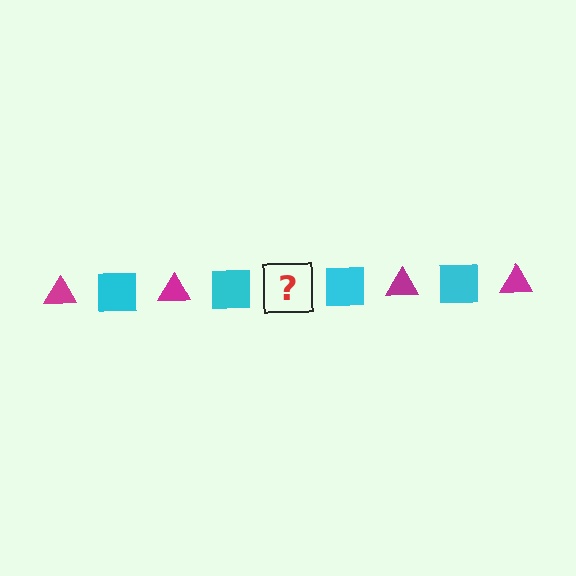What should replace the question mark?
The question mark should be replaced with a magenta triangle.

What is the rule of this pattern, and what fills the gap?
The rule is that the pattern alternates between magenta triangle and cyan square. The gap should be filled with a magenta triangle.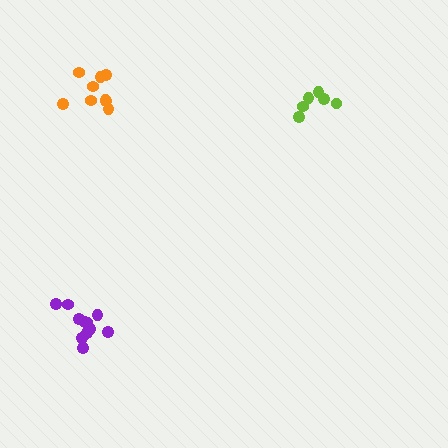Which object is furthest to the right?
The lime cluster is rightmost.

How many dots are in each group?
Group 1: 12 dots, Group 2: 6 dots, Group 3: 9 dots (27 total).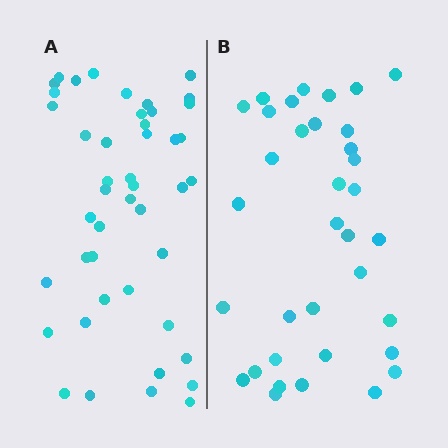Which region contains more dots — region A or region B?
Region A (the left region) has more dots.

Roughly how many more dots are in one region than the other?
Region A has roughly 10 or so more dots than region B.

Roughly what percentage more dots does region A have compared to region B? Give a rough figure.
About 30% more.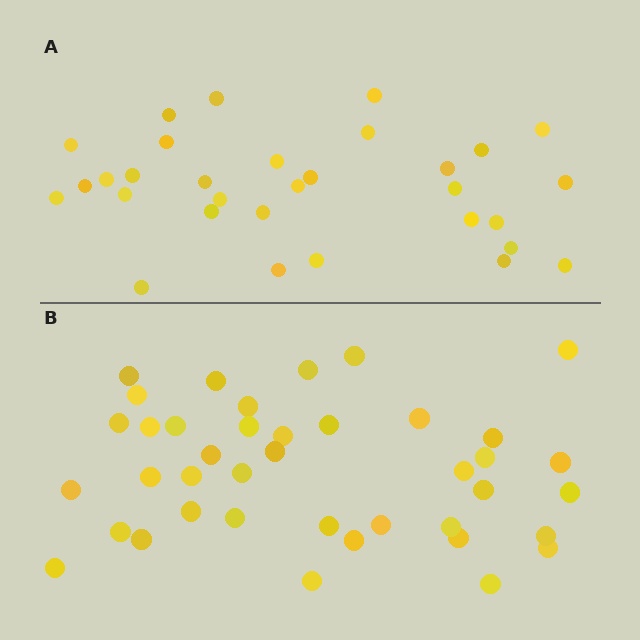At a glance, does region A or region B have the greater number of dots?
Region B (the bottom region) has more dots.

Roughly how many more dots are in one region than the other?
Region B has roughly 8 or so more dots than region A.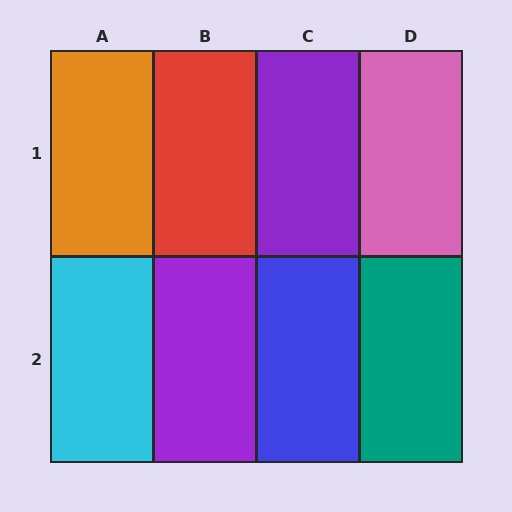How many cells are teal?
1 cell is teal.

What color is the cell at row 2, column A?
Cyan.